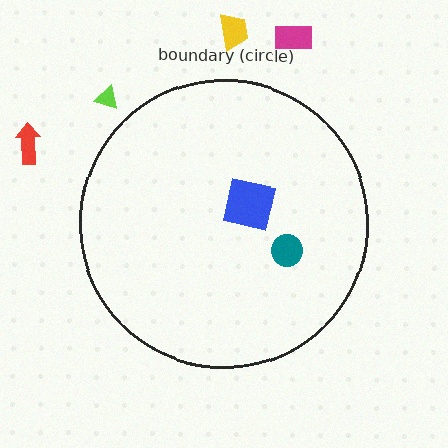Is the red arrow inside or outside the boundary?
Outside.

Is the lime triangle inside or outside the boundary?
Outside.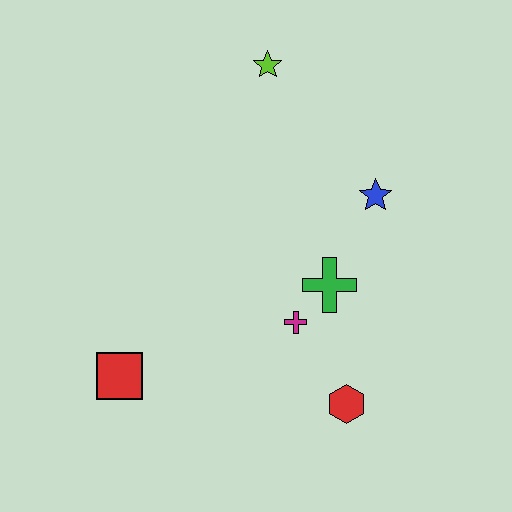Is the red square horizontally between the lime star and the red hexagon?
No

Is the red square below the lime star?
Yes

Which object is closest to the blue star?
The green cross is closest to the blue star.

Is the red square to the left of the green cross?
Yes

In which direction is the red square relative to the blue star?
The red square is to the left of the blue star.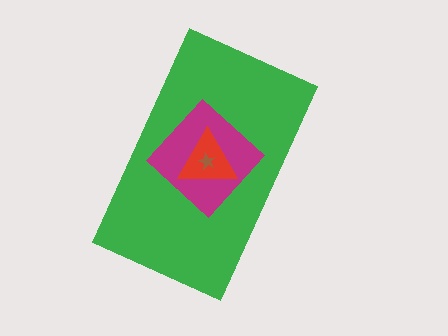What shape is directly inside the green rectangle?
The magenta diamond.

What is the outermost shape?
The green rectangle.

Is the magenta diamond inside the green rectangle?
Yes.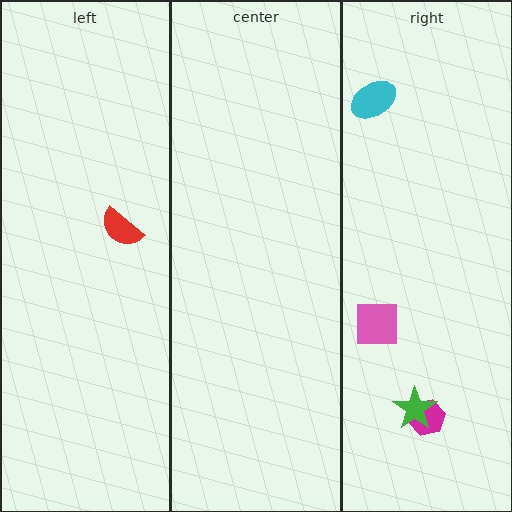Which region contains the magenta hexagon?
The right region.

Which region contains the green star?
The right region.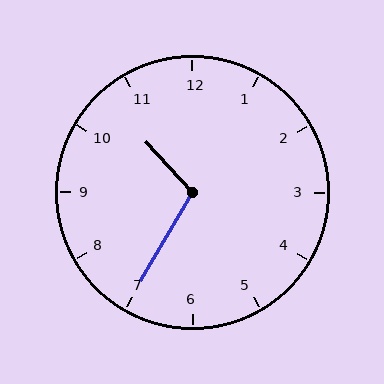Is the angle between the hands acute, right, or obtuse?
It is obtuse.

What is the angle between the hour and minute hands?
Approximately 108 degrees.